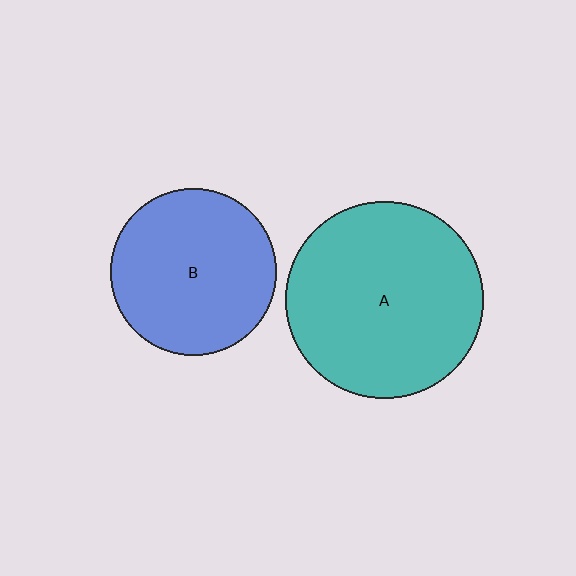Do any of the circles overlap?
No, none of the circles overlap.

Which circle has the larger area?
Circle A (teal).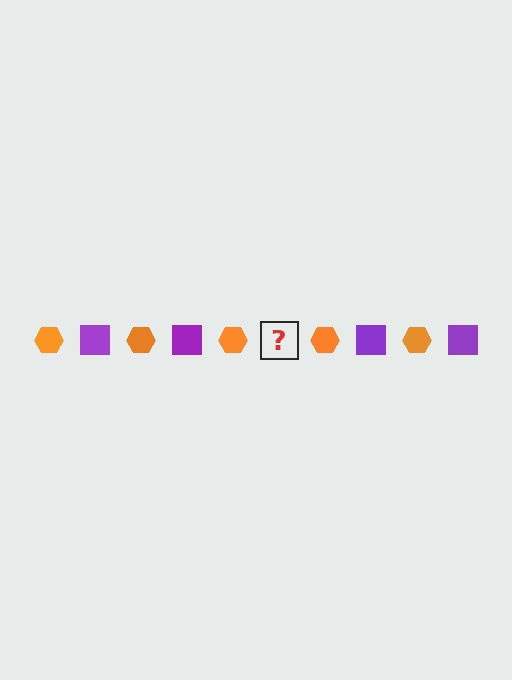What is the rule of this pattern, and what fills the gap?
The rule is that the pattern alternates between orange hexagon and purple square. The gap should be filled with a purple square.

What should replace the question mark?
The question mark should be replaced with a purple square.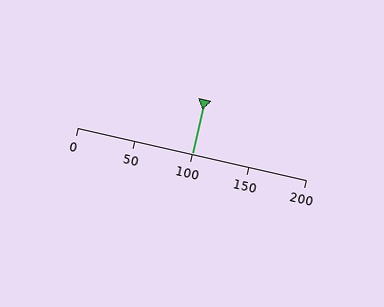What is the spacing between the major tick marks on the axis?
The major ticks are spaced 50 apart.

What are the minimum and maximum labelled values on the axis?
The axis runs from 0 to 200.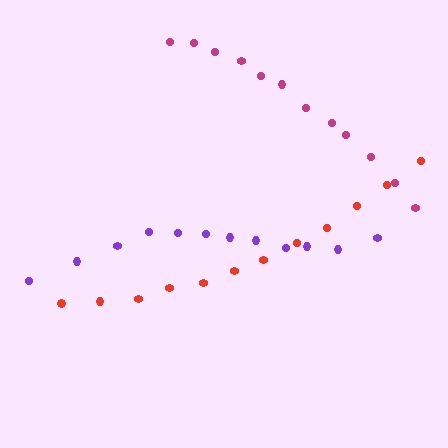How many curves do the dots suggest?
There are 3 distinct paths.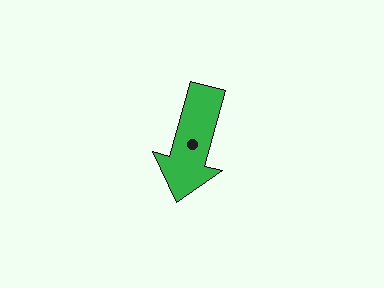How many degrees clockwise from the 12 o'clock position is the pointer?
Approximately 195 degrees.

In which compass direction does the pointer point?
South.